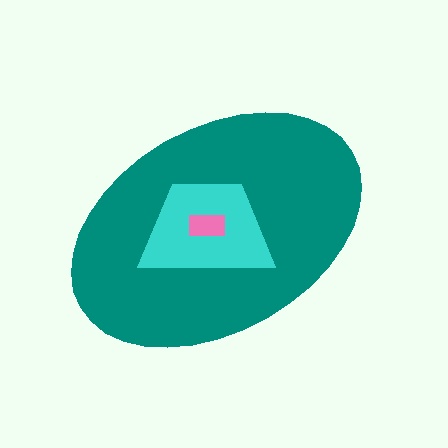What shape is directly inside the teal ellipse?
The cyan trapezoid.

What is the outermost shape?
The teal ellipse.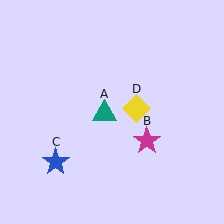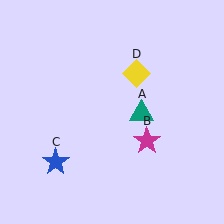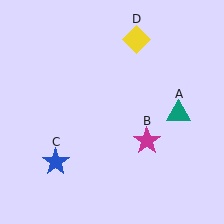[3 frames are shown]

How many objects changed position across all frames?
2 objects changed position: teal triangle (object A), yellow diamond (object D).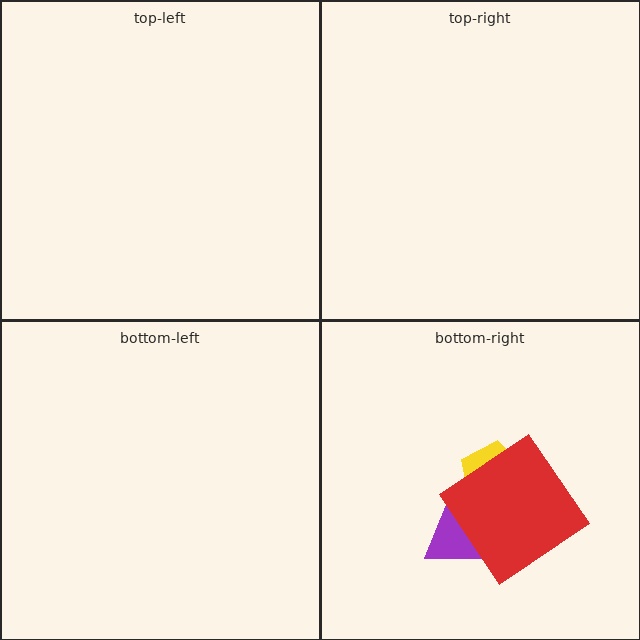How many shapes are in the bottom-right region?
3.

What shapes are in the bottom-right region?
The yellow pentagon, the purple trapezoid, the red diamond.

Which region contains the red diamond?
The bottom-right region.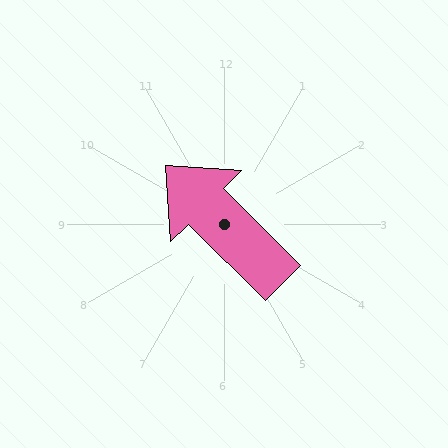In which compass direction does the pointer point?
Northwest.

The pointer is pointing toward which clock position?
Roughly 10 o'clock.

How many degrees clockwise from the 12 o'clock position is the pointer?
Approximately 315 degrees.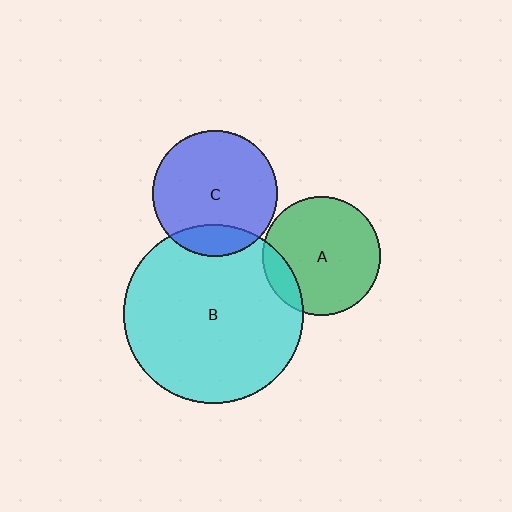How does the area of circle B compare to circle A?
Approximately 2.3 times.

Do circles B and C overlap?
Yes.